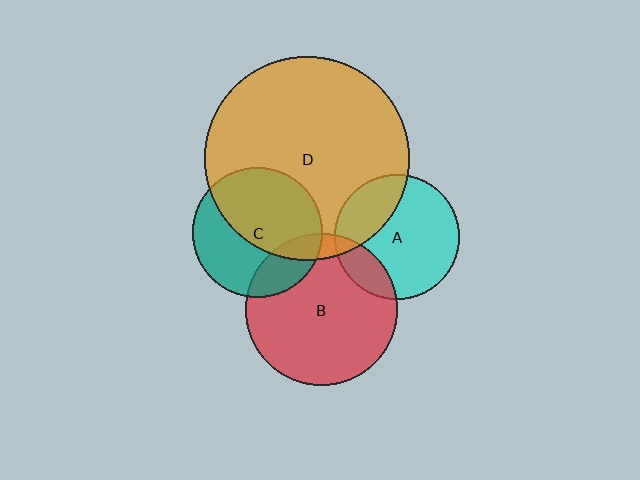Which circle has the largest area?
Circle D (orange).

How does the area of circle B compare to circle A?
Approximately 1.5 times.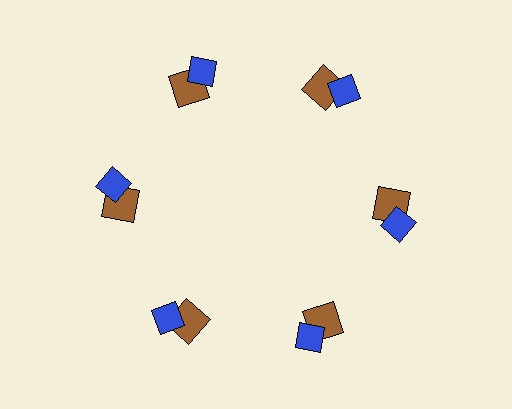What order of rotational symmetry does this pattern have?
This pattern has 6-fold rotational symmetry.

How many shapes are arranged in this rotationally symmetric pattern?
There are 12 shapes, arranged in 6 groups of 2.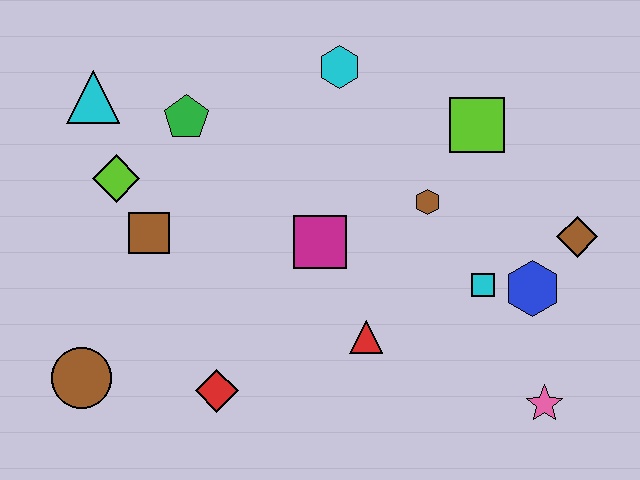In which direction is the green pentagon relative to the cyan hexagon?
The green pentagon is to the left of the cyan hexagon.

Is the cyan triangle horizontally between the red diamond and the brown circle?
Yes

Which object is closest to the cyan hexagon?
The lime square is closest to the cyan hexagon.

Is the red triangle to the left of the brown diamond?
Yes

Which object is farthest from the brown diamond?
The brown circle is farthest from the brown diamond.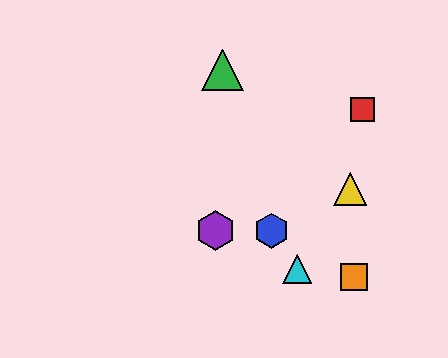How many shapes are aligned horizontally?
2 shapes (the blue hexagon, the purple hexagon) are aligned horizontally.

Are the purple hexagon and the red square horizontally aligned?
No, the purple hexagon is at y≈231 and the red square is at y≈109.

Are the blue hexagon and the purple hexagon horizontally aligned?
Yes, both are at y≈231.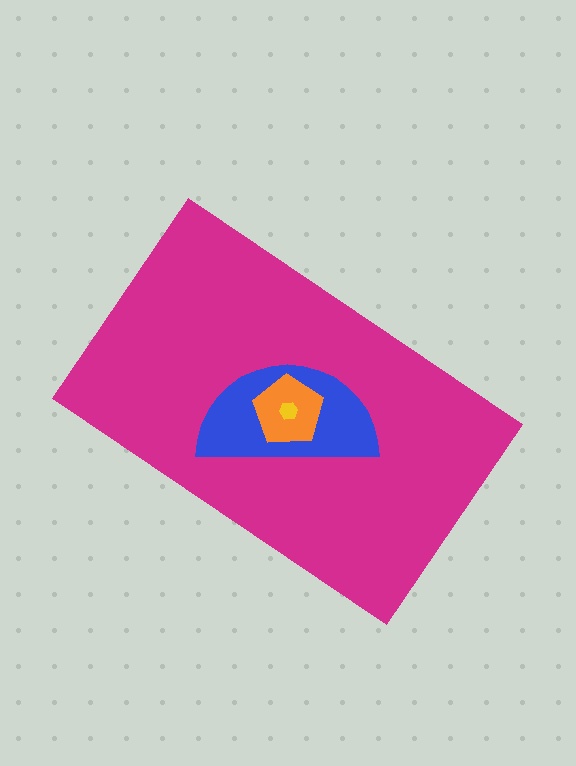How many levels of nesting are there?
4.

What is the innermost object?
The yellow hexagon.